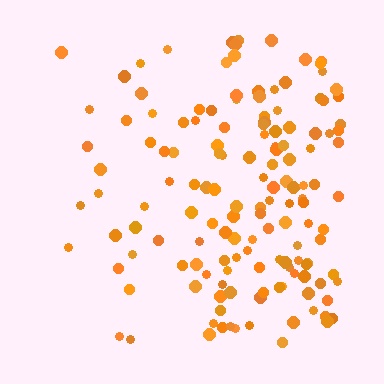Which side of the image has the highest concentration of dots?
The right.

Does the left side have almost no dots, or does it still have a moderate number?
Still a moderate number, just noticeably fewer than the right.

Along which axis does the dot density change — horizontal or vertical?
Horizontal.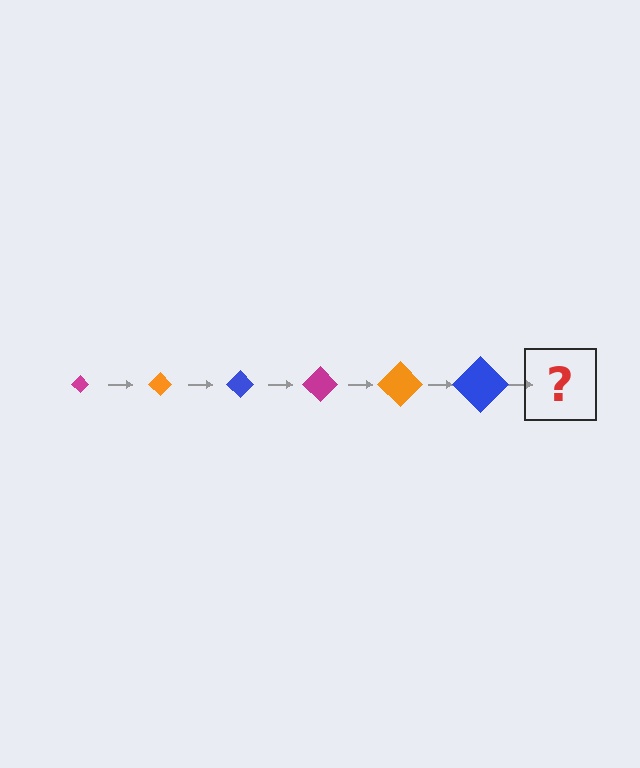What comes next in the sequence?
The next element should be a magenta diamond, larger than the previous one.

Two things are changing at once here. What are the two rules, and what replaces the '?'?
The two rules are that the diamond grows larger each step and the color cycles through magenta, orange, and blue. The '?' should be a magenta diamond, larger than the previous one.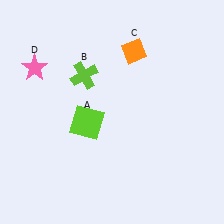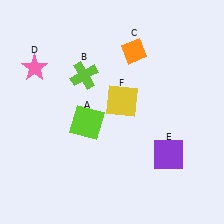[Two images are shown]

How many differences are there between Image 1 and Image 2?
There are 2 differences between the two images.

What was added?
A purple square (E), a yellow square (F) were added in Image 2.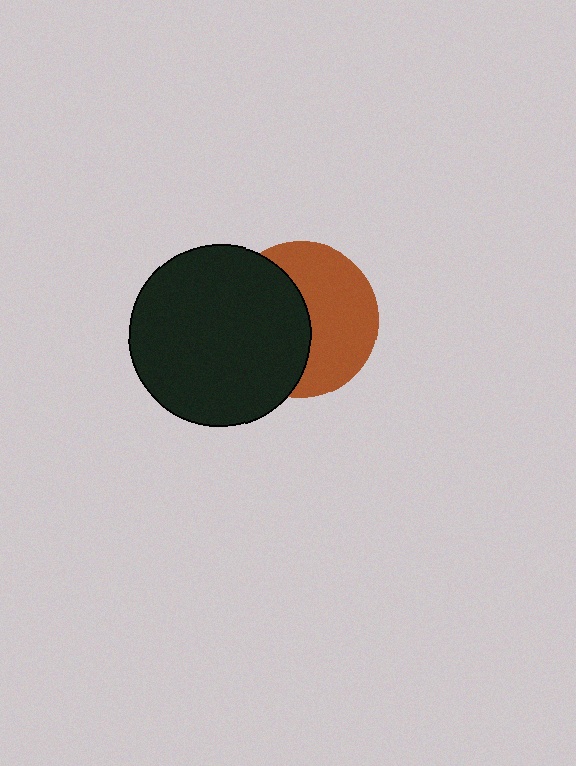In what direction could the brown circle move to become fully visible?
The brown circle could move right. That would shift it out from behind the black circle entirely.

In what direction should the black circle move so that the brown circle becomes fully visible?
The black circle should move left. That is the shortest direction to clear the overlap and leave the brown circle fully visible.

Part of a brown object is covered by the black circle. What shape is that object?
It is a circle.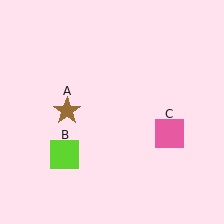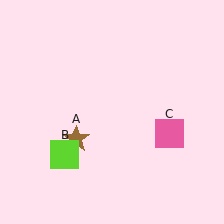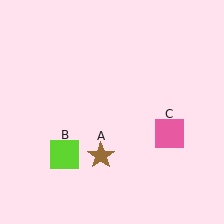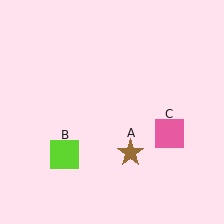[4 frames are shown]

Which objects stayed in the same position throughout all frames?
Lime square (object B) and pink square (object C) remained stationary.